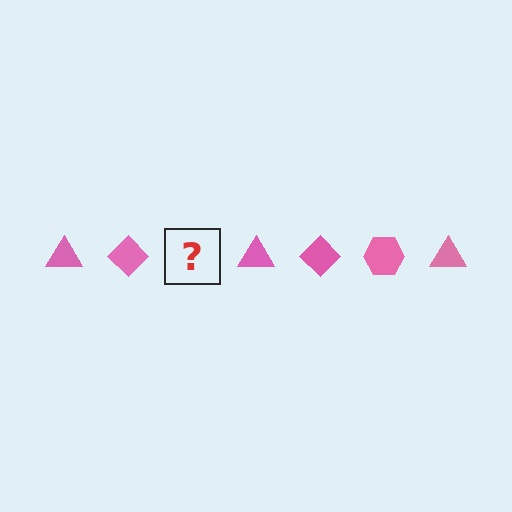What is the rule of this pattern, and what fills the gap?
The rule is that the pattern cycles through triangle, diamond, hexagon shapes in pink. The gap should be filled with a pink hexagon.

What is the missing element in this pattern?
The missing element is a pink hexagon.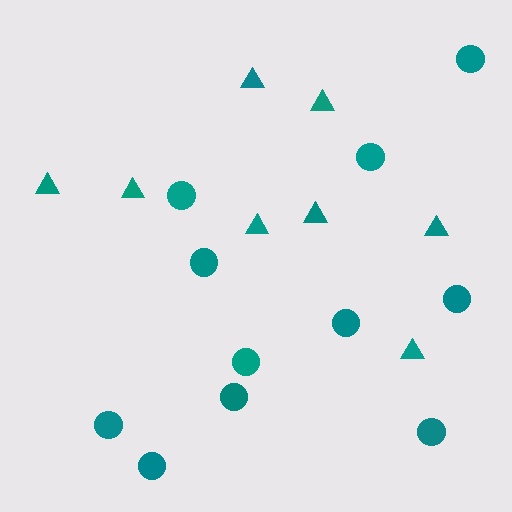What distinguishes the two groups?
There are 2 groups: one group of triangles (8) and one group of circles (11).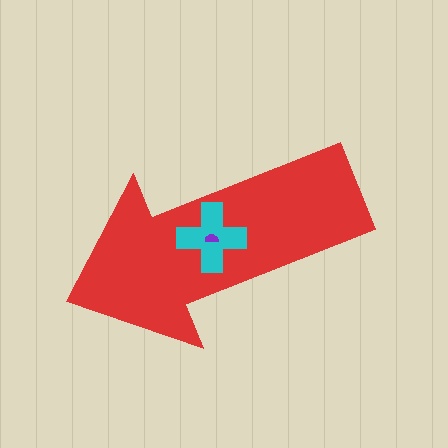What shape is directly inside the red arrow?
The cyan cross.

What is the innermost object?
The purple semicircle.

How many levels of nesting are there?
3.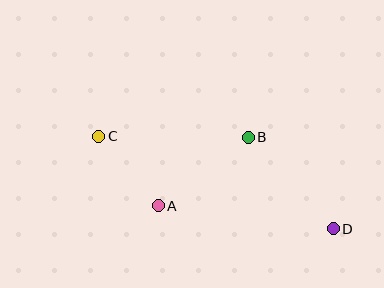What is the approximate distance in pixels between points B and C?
The distance between B and C is approximately 150 pixels.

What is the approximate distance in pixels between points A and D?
The distance between A and D is approximately 177 pixels.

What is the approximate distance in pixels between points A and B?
The distance between A and B is approximately 113 pixels.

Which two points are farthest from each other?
Points C and D are farthest from each other.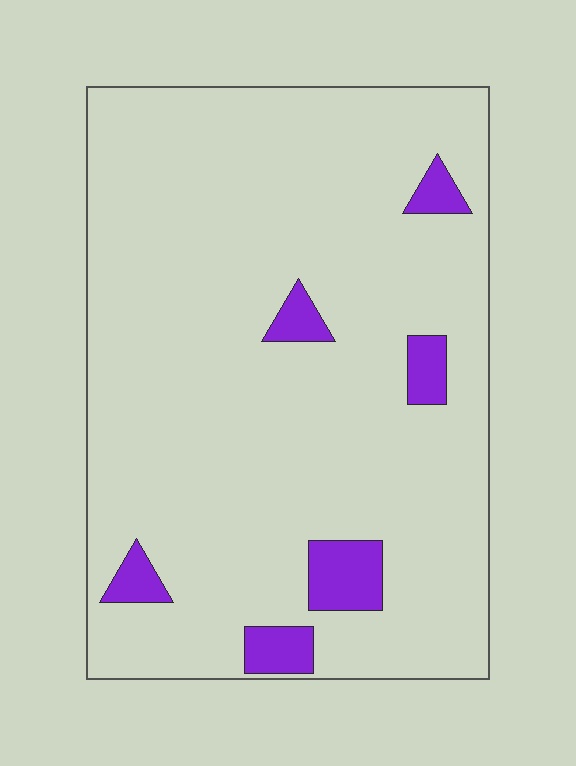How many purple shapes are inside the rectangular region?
6.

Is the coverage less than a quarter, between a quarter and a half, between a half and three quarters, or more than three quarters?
Less than a quarter.